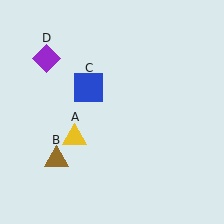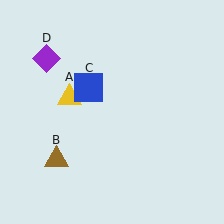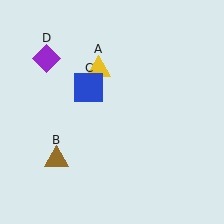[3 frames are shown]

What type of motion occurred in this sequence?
The yellow triangle (object A) rotated clockwise around the center of the scene.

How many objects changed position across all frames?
1 object changed position: yellow triangle (object A).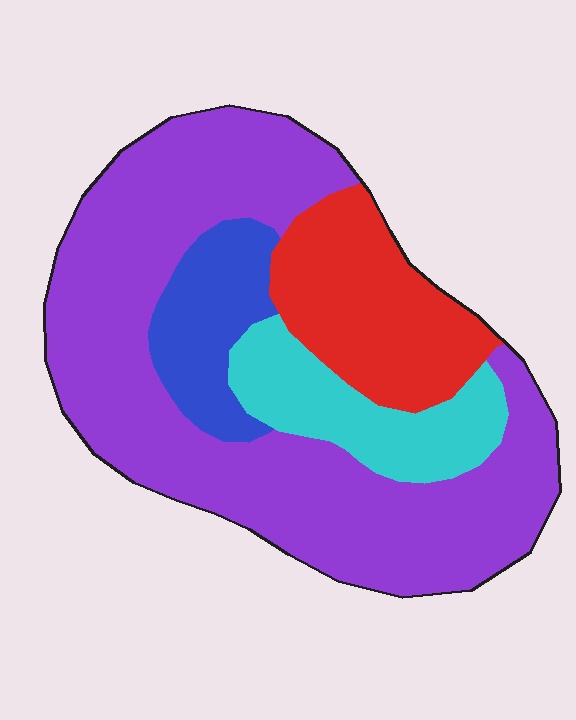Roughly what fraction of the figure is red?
Red covers about 20% of the figure.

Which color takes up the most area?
Purple, at roughly 60%.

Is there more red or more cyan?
Red.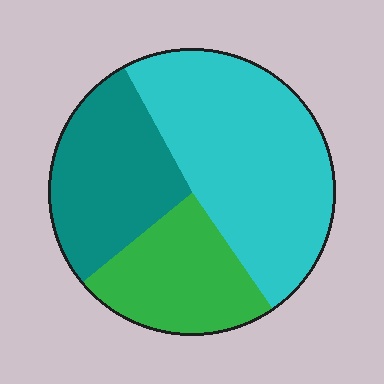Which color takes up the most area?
Cyan, at roughly 50%.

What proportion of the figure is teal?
Teal takes up about one quarter (1/4) of the figure.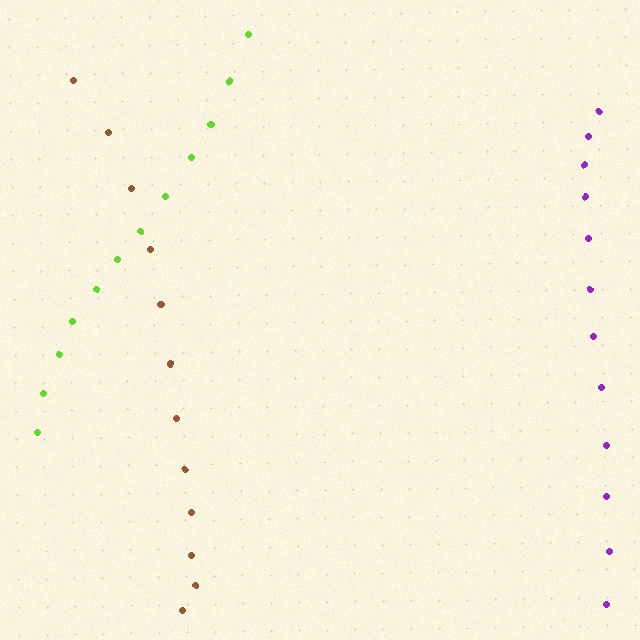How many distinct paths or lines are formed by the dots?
There are 3 distinct paths.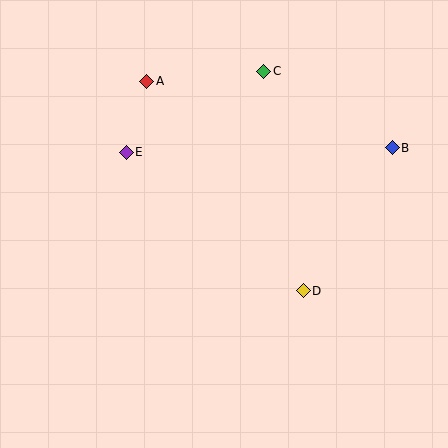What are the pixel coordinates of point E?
Point E is at (126, 152).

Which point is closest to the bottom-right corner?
Point D is closest to the bottom-right corner.